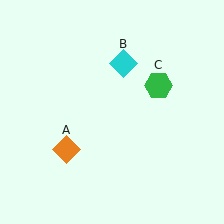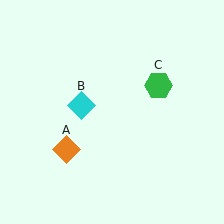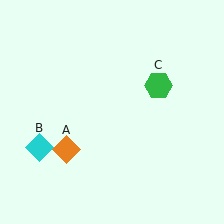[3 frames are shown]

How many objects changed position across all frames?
1 object changed position: cyan diamond (object B).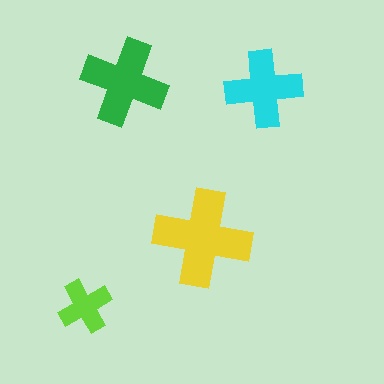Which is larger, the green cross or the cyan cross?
The green one.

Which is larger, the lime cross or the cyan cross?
The cyan one.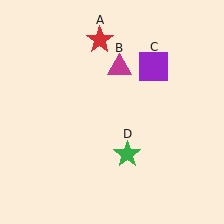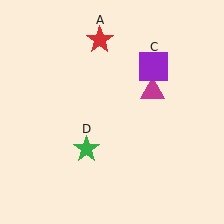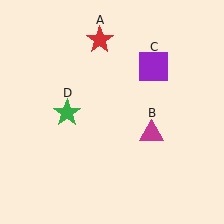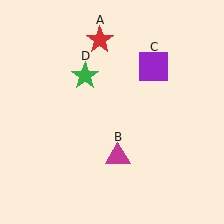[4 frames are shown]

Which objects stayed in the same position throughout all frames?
Red star (object A) and purple square (object C) remained stationary.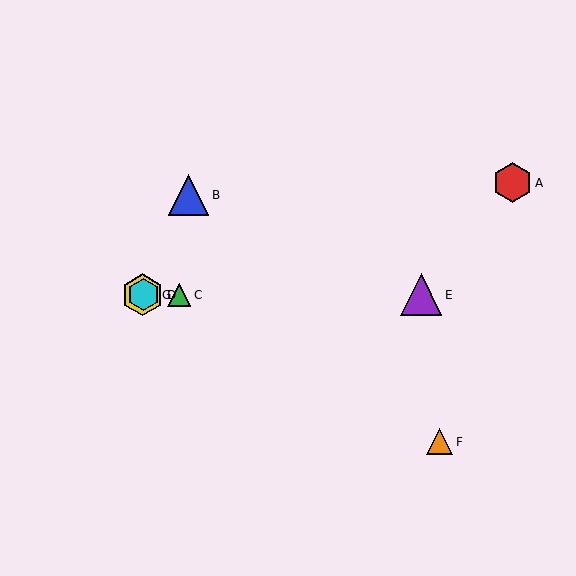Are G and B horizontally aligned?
No, G is at y≈295 and B is at y≈195.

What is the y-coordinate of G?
Object G is at y≈295.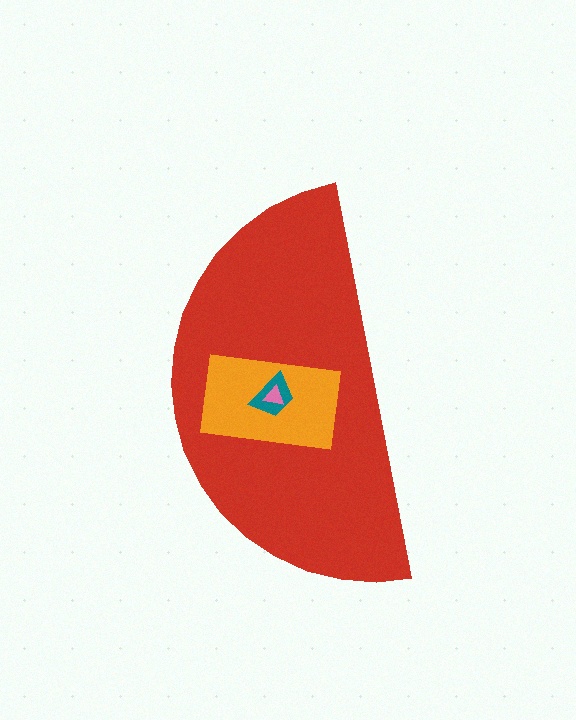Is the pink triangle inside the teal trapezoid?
Yes.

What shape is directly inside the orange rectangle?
The teal trapezoid.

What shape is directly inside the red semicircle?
The orange rectangle.